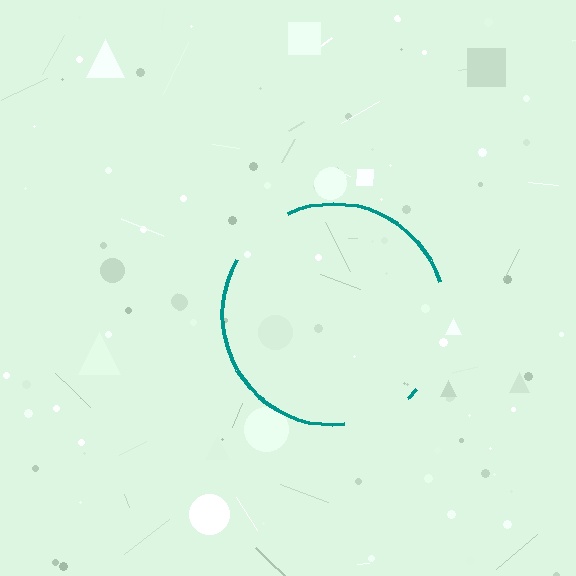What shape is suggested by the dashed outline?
The dashed outline suggests a circle.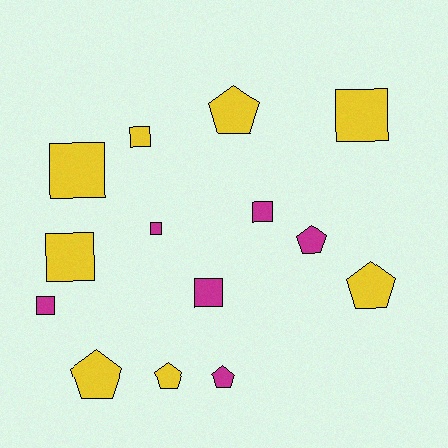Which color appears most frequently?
Yellow, with 8 objects.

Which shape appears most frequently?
Square, with 8 objects.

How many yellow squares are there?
There are 4 yellow squares.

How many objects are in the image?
There are 14 objects.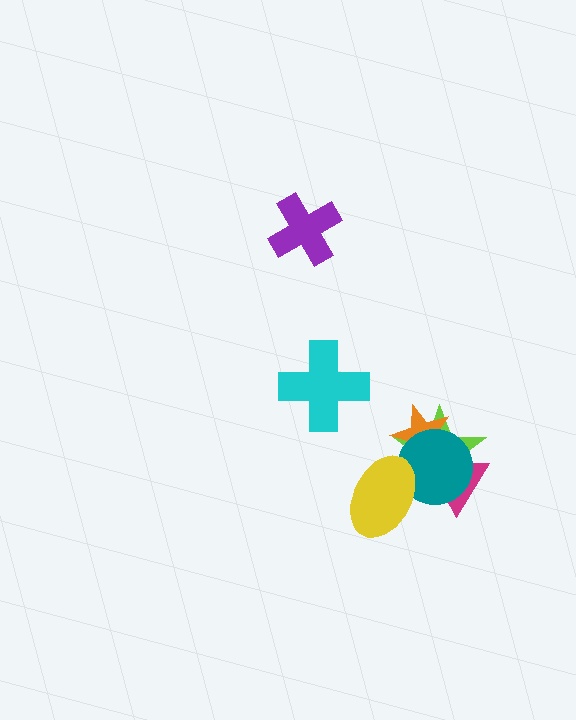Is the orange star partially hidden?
Yes, it is partially covered by another shape.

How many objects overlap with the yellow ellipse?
2 objects overlap with the yellow ellipse.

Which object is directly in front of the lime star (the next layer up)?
The orange star is directly in front of the lime star.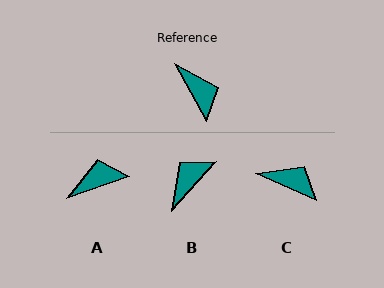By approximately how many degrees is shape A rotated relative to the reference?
Approximately 80 degrees counter-clockwise.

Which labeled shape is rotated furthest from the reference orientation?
B, about 109 degrees away.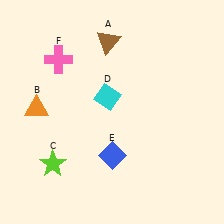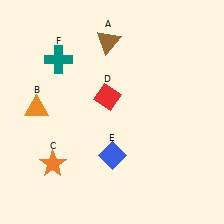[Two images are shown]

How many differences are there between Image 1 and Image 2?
There are 3 differences between the two images.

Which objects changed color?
C changed from lime to orange. D changed from cyan to red. F changed from pink to teal.